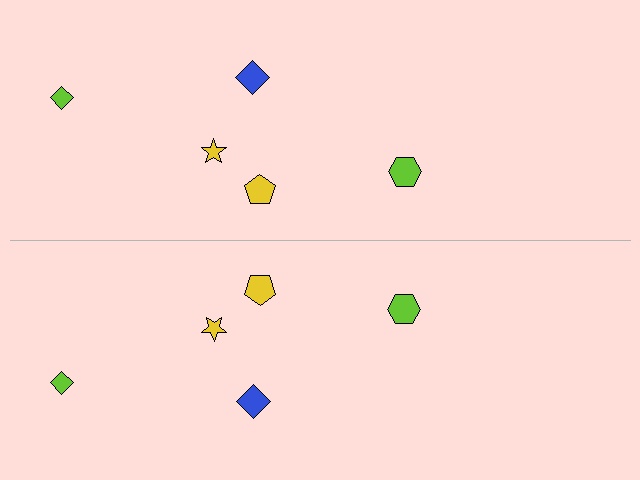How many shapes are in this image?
There are 10 shapes in this image.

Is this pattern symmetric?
Yes, this pattern has bilateral (reflection) symmetry.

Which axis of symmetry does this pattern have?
The pattern has a horizontal axis of symmetry running through the center of the image.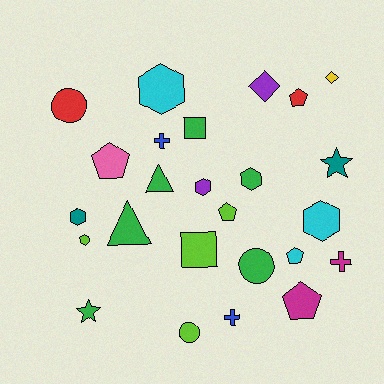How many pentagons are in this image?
There are 5 pentagons.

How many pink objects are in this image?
There is 1 pink object.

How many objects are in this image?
There are 25 objects.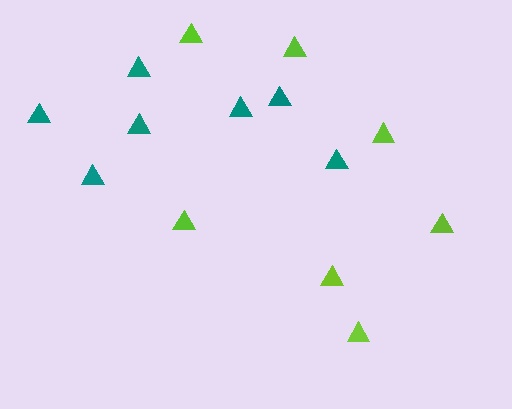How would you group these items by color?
There are 2 groups: one group of teal triangles (7) and one group of lime triangles (7).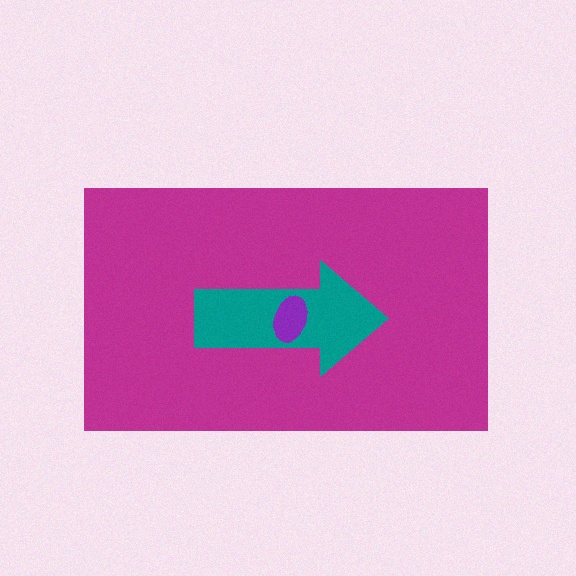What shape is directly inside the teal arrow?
The purple ellipse.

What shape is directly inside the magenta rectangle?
The teal arrow.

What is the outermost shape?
The magenta rectangle.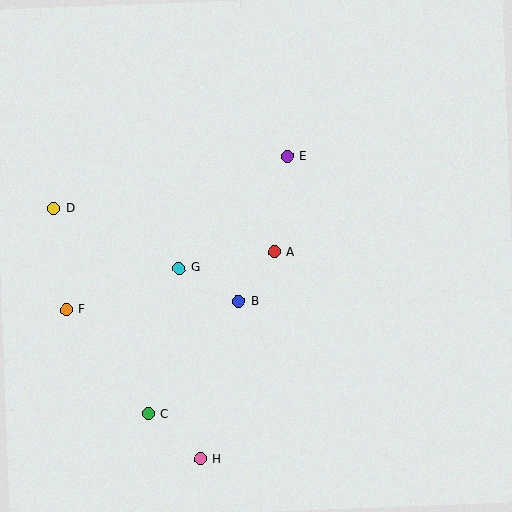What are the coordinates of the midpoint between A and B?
The midpoint between A and B is at (256, 277).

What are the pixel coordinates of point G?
Point G is at (179, 268).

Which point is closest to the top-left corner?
Point D is closest to the top-left corner.